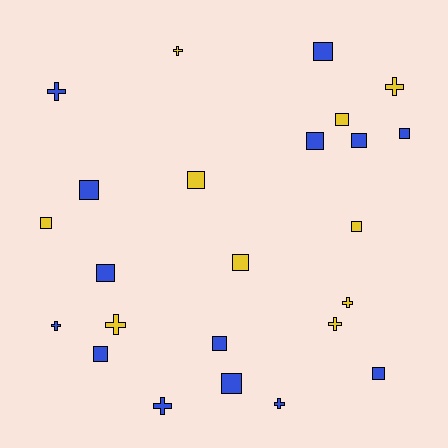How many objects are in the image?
There are 24 objects.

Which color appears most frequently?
Blue, with 14 objects.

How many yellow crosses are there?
There are 5 yellow crosses.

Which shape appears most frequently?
Square, with 15 objects.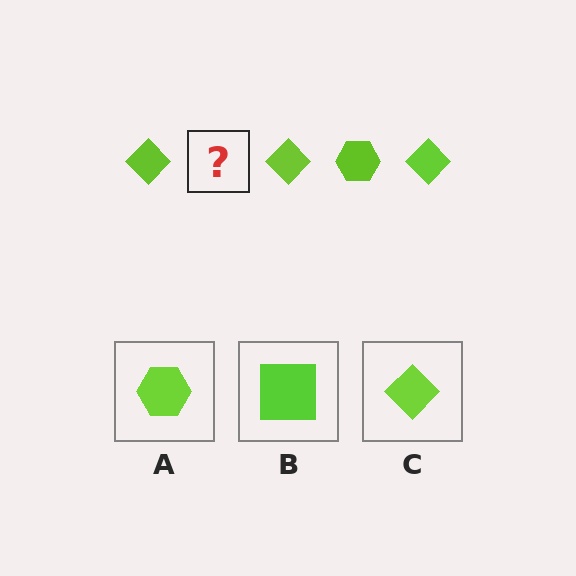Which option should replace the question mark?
Option A.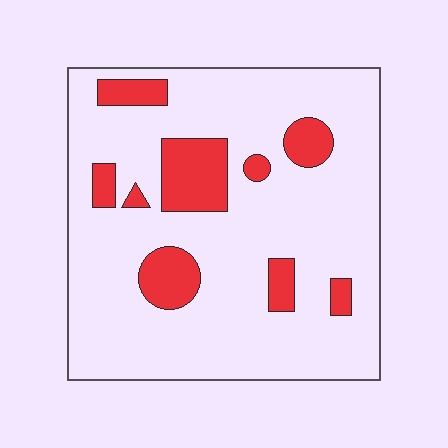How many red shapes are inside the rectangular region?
9.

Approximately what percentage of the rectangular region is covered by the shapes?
Approximately 15%.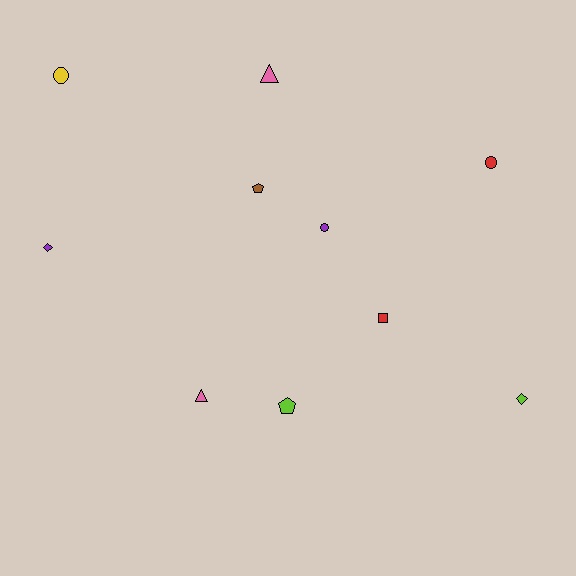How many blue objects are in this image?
There are no blue objects.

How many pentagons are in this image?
There are 2 pentagons.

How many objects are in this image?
There are 10 objects.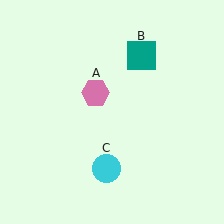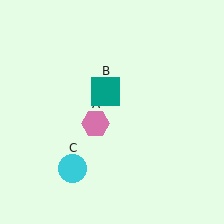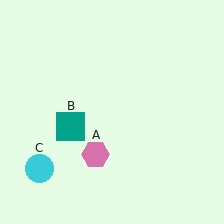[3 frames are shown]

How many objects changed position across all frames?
3 objects changed position: pink hexagon (object A), teal square (object B), cyan circle (object C).